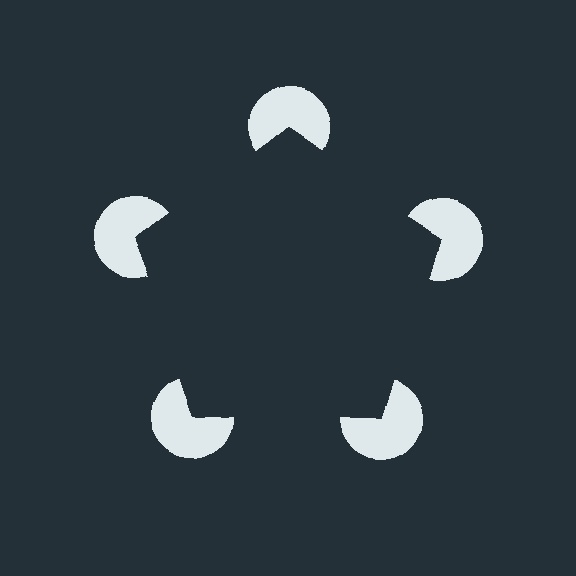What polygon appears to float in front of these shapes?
An illusory pentagon — its edges are inferred from the aligned wedge cuts in the pac-man discs, not physically drawn.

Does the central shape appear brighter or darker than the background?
It typically appears slightly darker than the background, even though no actual brightness change is drawn.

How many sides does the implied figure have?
5 sides.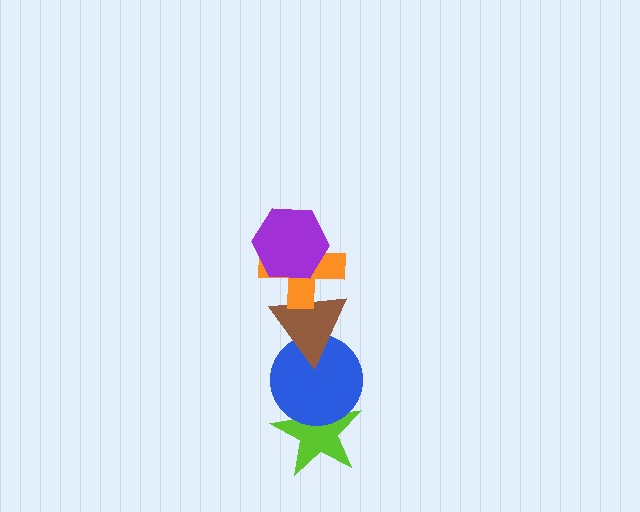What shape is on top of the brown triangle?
The orange cross is on top of the brown triangle.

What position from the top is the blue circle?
The blue circle is 4th from the top.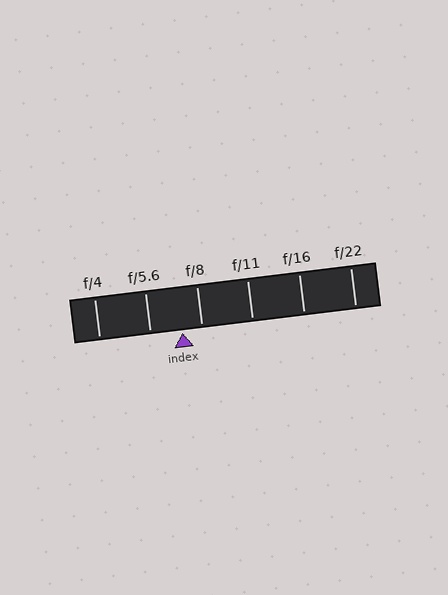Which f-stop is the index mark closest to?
The index mark is closest to f/8.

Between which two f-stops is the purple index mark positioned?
The index mark is between f/5.6 and f/8.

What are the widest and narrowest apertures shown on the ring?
The widest aperture shown is f/4 and the narrowest is f/22.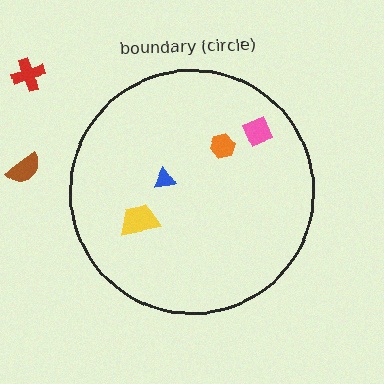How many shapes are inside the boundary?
4 inside, 2 outside.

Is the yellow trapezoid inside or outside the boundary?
Inside.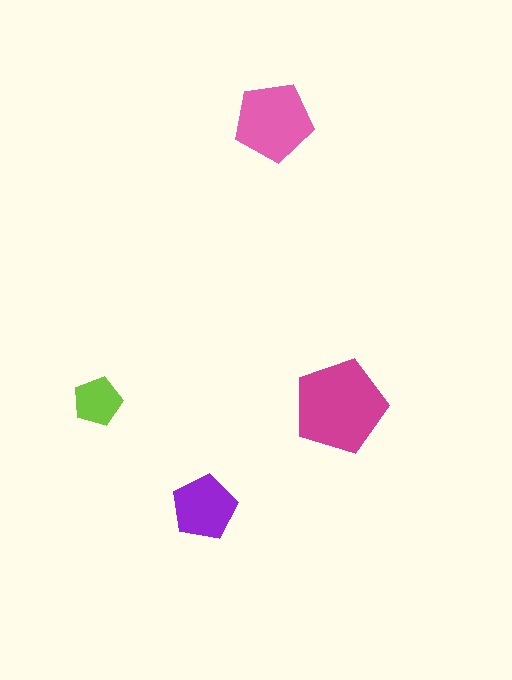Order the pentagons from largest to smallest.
the magenta one, the pink one, the purple one, the lime one.